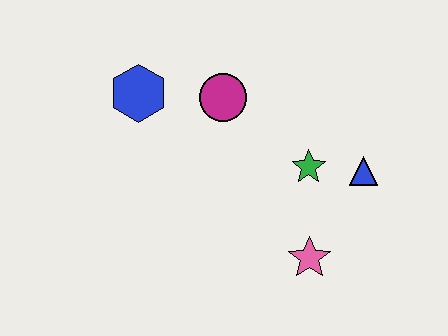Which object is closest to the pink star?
The green star is closest to the pink star.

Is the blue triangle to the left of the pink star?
No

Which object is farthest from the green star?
The blue hexagon is farthest from the green star.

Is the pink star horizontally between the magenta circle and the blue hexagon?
No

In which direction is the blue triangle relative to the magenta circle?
The blue triangle is to the right of the magenta circle.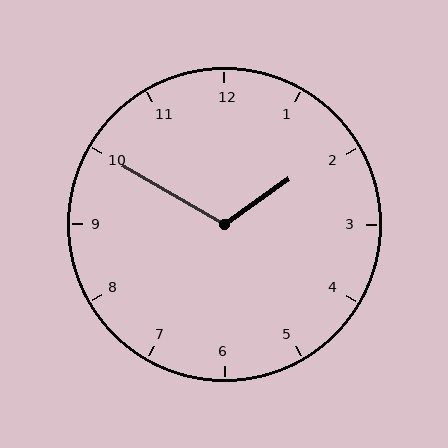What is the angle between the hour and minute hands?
Approximately 115 degrees.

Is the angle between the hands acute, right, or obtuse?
It is obtuse.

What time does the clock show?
1:50.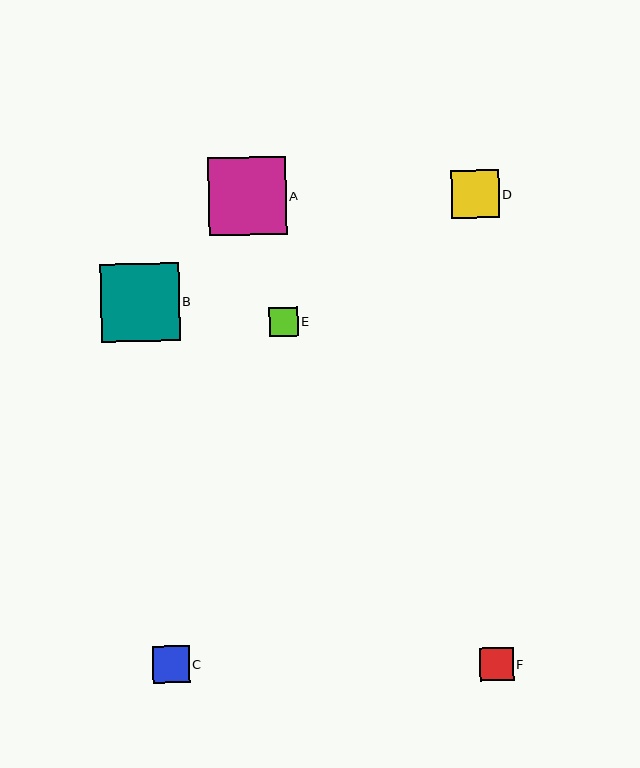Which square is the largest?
Square B is the largest with a size of approximately 78 pixels.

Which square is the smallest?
Square E is the smallest with a size of approximately 29 pixels.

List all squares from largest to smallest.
From largest to smallest: B, A, D, C, F, E.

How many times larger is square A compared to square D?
Square A is approximately 1.6 times the size of square D.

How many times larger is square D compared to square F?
Square D is approximately 1.4 times the size of square F.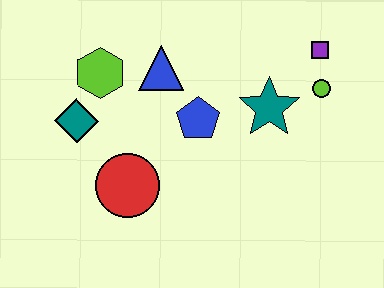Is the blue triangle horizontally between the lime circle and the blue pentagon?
No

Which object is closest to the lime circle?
The purple square is closest to the lime circle.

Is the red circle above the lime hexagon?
No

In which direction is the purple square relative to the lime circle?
The purple square is above the lime circle.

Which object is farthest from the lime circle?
The teal diamond is farthest from the lime circle.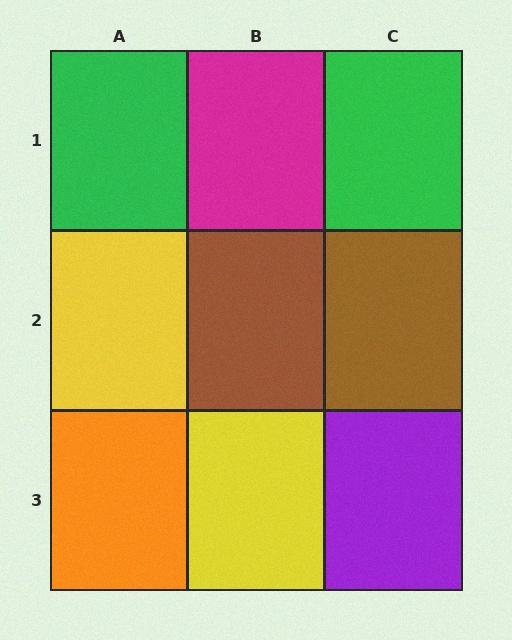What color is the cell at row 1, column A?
Green.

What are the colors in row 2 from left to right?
Yellow, brown, brown.